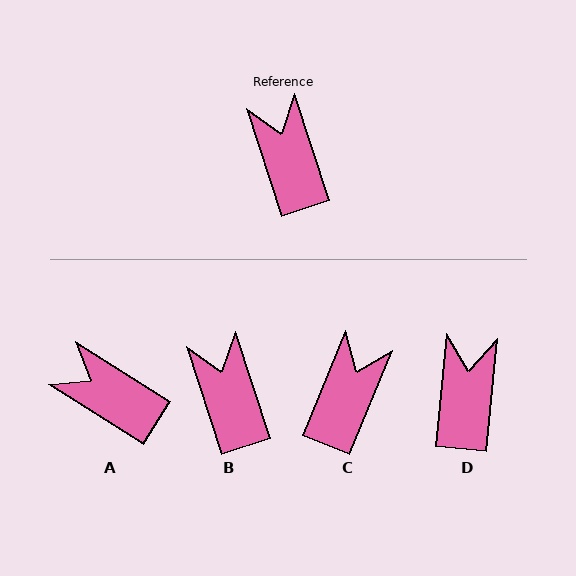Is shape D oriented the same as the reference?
No, it is off by about 24 degrees.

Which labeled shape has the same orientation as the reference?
B.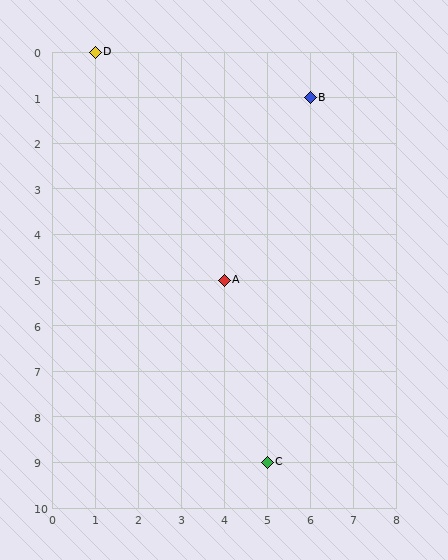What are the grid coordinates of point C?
Point C is at grid coordinates (5, 9).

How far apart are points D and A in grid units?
Points D and A are 3 columns and 5 rows apart (about 5.8 grid units diagonally).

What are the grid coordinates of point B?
Point B is at grid coordinates (6, 1).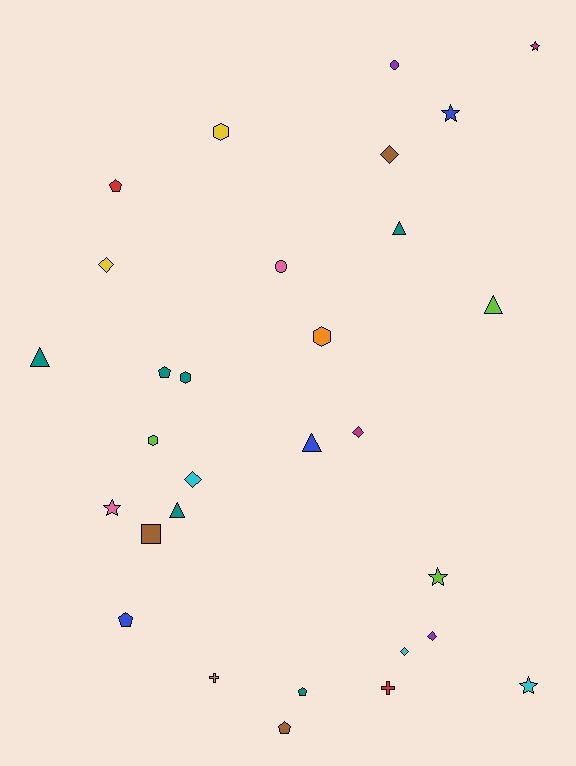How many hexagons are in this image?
There are 4 hexagons.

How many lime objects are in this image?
There are 3 lime objects.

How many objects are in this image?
There are 30 objects.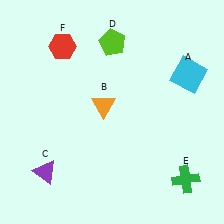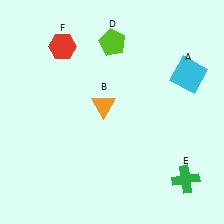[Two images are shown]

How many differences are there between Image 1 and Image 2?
There is 1 difference between the two images.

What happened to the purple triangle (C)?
The purple triangle (C) was removed in Image 2. It was in the bottom-left area of Image 1.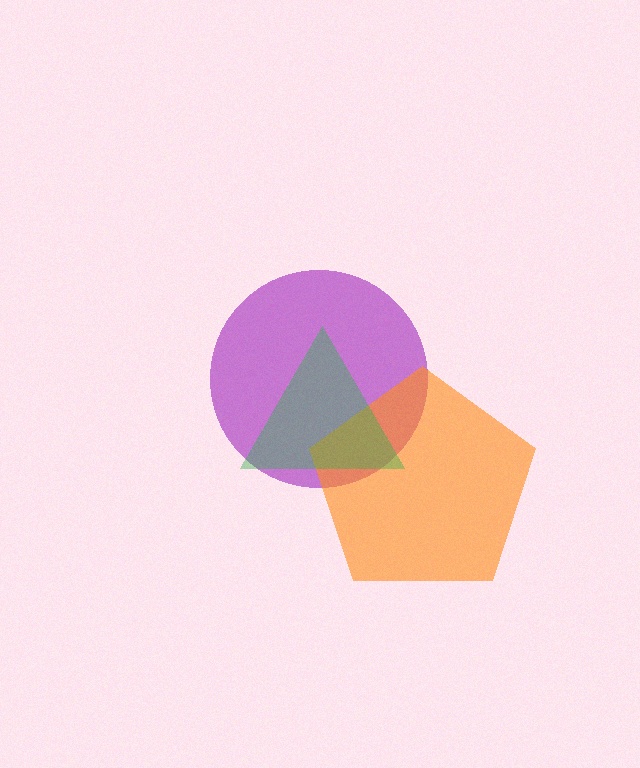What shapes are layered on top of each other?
The layered shapes are: a purple circle, an orange pentagon, a green triangle.